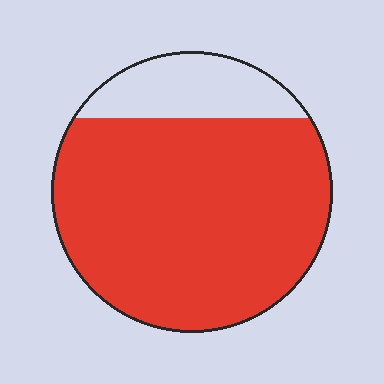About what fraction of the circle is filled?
About five sixths (5/6).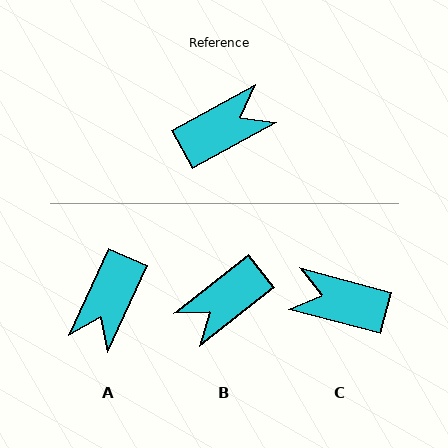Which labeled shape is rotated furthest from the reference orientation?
B, about 171 degrees away.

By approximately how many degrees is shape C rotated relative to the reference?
Approximately 136 degrees counter-clockwise.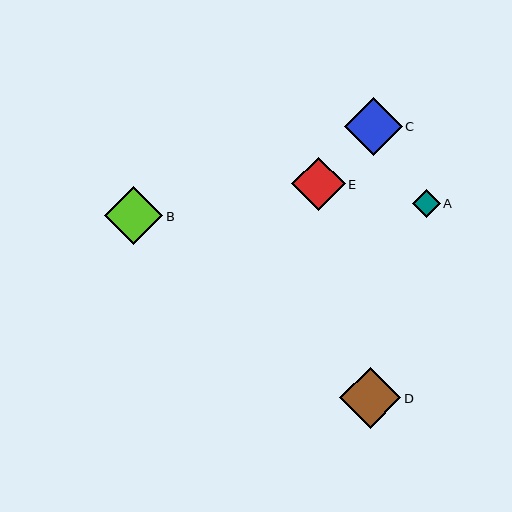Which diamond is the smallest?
Diamond A is the smallest with a size of approximately 28 pixels.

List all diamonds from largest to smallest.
From largest to smallest: D, C, B, E, A.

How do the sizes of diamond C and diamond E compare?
Diamond C and diamond E are approximately the same size.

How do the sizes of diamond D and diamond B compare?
Diamond D and diamond B are approximately the same size.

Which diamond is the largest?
Diamond D is the largest with a size of approximately 61 pixels.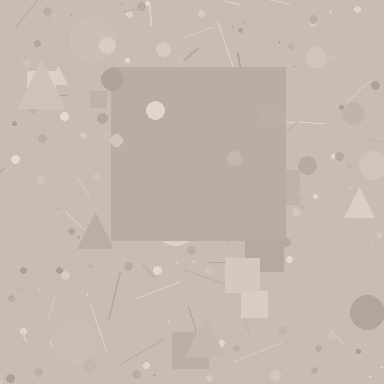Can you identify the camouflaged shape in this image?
The camouflaged shape is a square.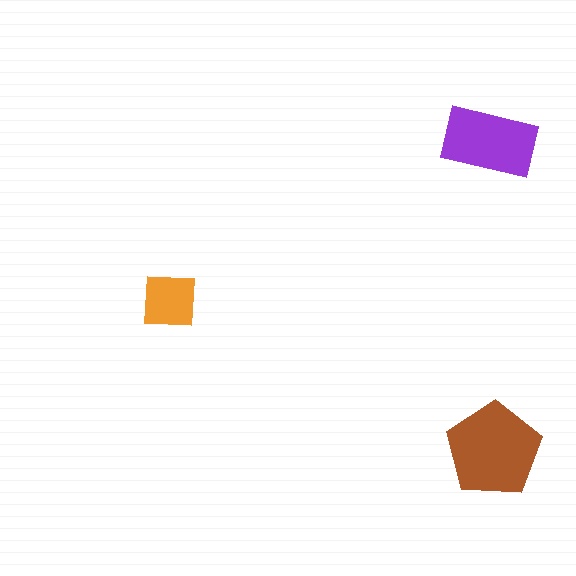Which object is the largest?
The brown pentagon.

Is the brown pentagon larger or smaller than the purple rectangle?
Larger.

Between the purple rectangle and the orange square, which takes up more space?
The purple rectangle.